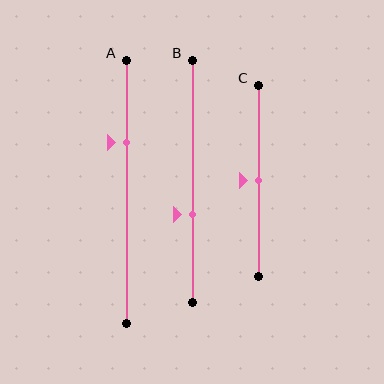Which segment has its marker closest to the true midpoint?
Segment C has its marker closest to the true midpoint.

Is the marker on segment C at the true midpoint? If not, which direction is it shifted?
Yes, the marker on segment C is at the true midpoint.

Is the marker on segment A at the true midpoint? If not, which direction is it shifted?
No, the marker on segment A is shifted upward by about 19% of the segment length.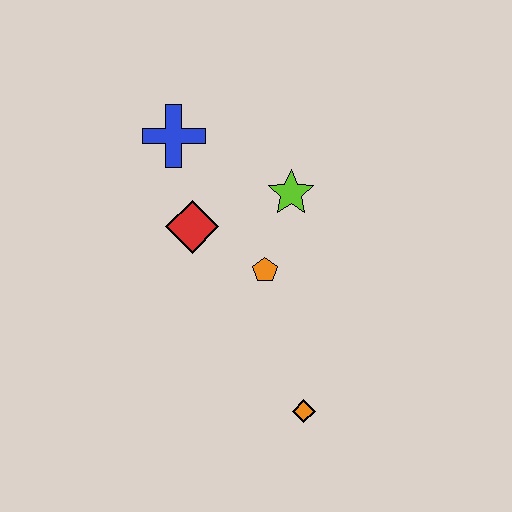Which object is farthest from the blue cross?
The orange diamond is farthest from the blue cross.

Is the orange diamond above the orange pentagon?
No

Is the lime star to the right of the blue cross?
Yes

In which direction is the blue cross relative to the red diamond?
The blue cross is above the red diamond.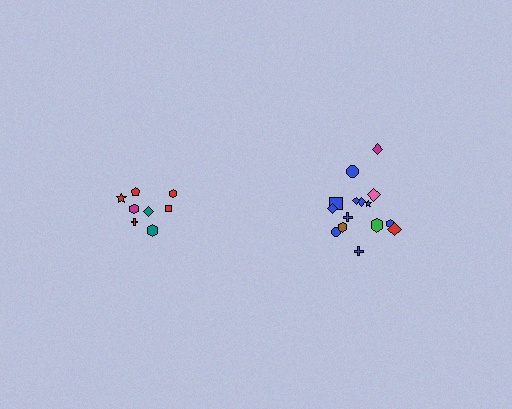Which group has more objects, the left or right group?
The right group.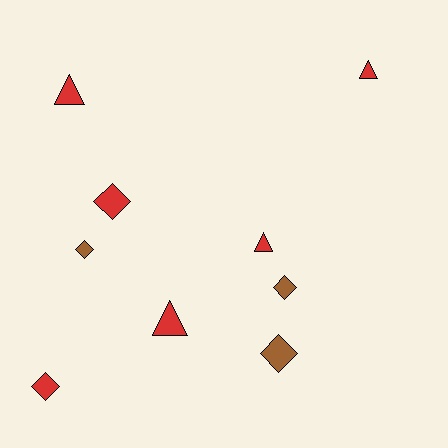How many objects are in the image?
There are 9 objects.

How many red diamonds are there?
There are 2 red diamonds.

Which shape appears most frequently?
Diamond, with 5 objects.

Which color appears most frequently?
Red, with 6 objects.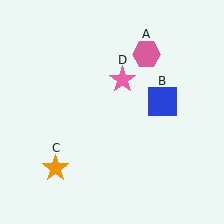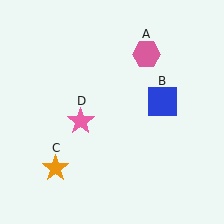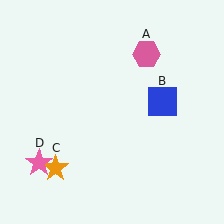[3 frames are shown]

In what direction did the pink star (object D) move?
The pink star (object D) moved down and to the left.